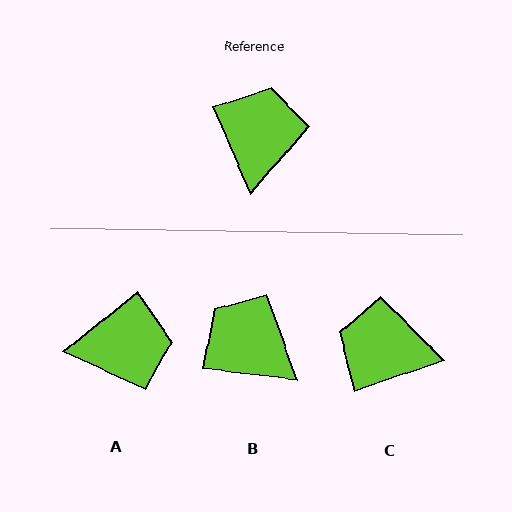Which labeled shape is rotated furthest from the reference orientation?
C, about 86 degrees away.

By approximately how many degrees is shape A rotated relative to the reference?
Approximately 74 degrees clockwise.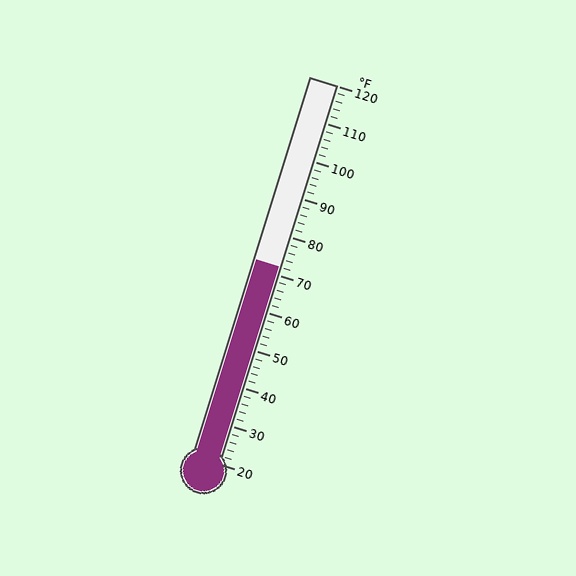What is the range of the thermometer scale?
The thermometer scale ranges from 20°F to 120°F.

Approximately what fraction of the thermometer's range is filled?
The thermometer is filled to approximately 50% of its range.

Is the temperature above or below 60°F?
The temperature is above 60°F.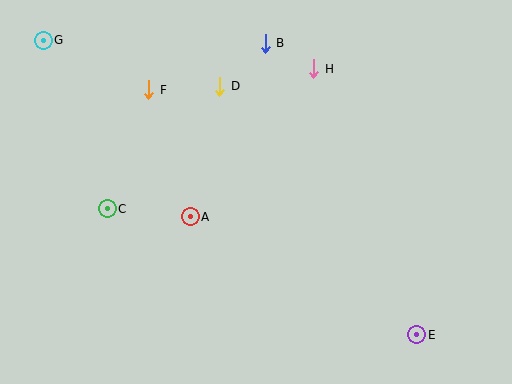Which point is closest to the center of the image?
Point A at (190, 217) is closest to the center.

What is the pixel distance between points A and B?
The distance between A and B is 189 pixels.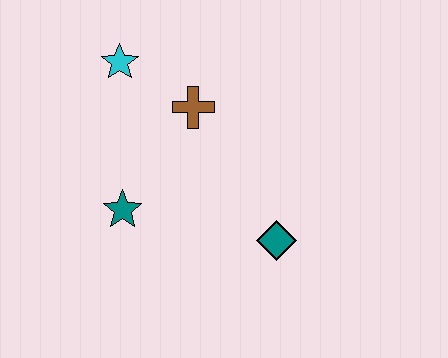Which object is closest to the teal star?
The brown cross is closest to the teal star.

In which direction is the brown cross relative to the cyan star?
The brown cross is to the right of the cyan star.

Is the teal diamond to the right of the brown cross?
Yes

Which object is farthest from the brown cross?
The teal diamond is farthest from the brown cross.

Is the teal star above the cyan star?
No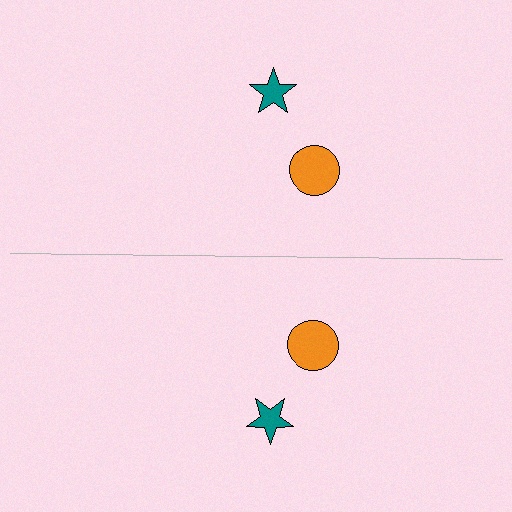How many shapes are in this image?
There are 4 shapes in this image.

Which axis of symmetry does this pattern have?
The pattern has a horizontal axis of symmetry running through the center of the image.